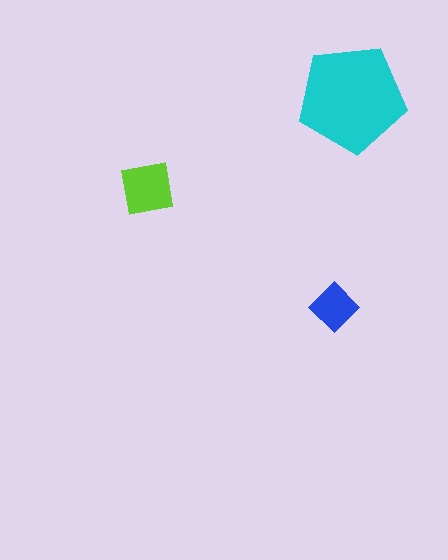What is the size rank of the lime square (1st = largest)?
2nd.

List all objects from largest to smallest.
The cyan pentagon, the lime square, the blue diamond.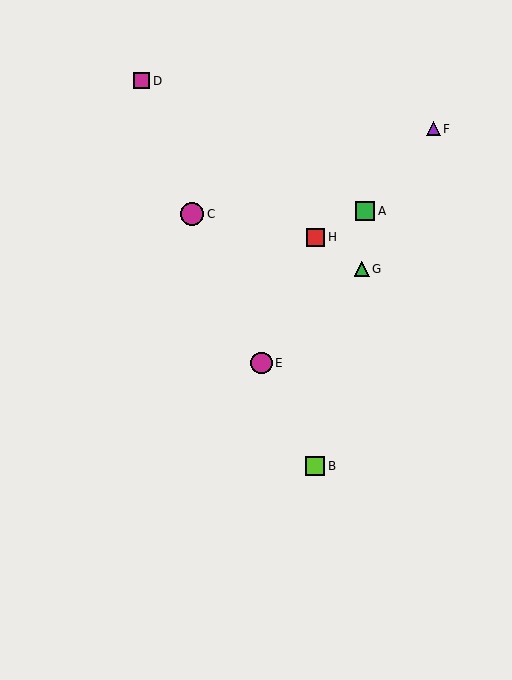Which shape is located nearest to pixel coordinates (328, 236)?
The red square (labeled H) at (316, 237) is nearest to that location.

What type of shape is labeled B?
Shape B is a lime square.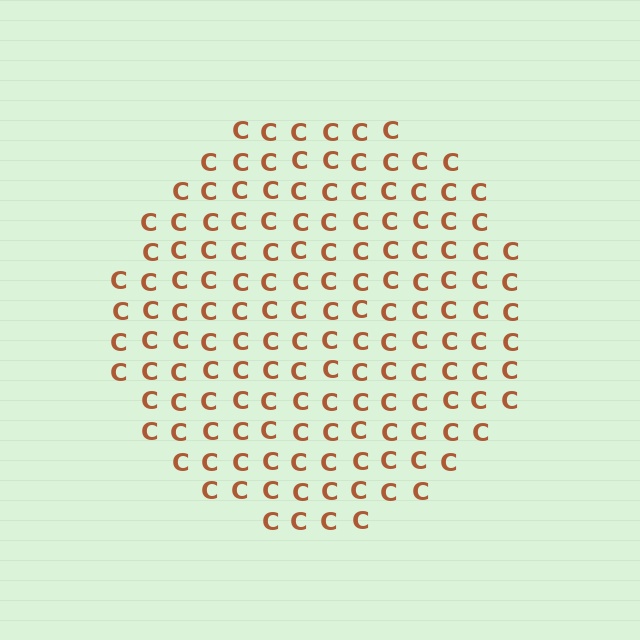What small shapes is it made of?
It is made of small letter C's.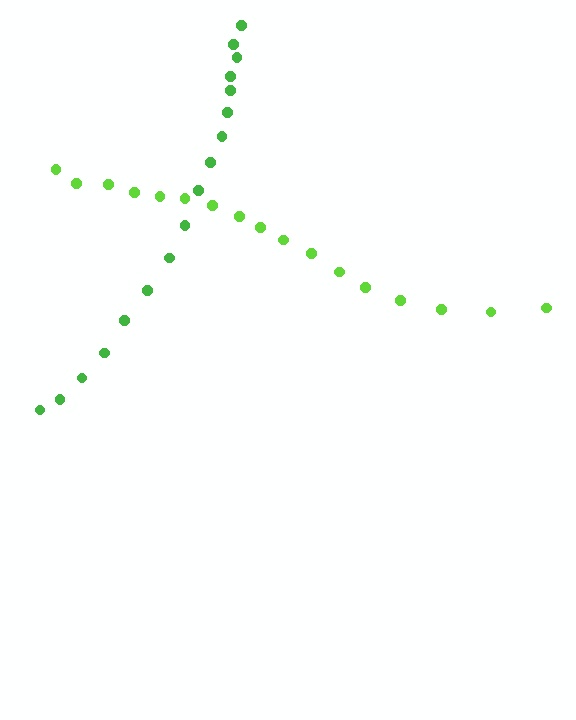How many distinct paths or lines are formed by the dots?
There are 2 distinct paths.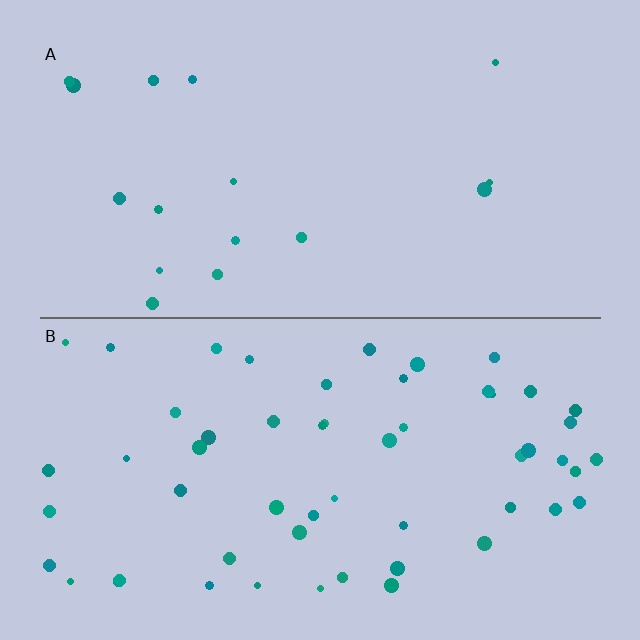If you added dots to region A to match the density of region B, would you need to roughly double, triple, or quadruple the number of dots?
Approximately triple.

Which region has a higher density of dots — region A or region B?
B (the bottom).